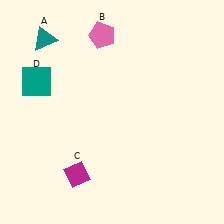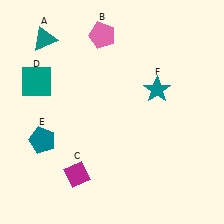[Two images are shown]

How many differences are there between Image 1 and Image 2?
There are 2 differences between the two images.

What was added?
A teal pentagon (E), a teal star (F) were added in Image 2.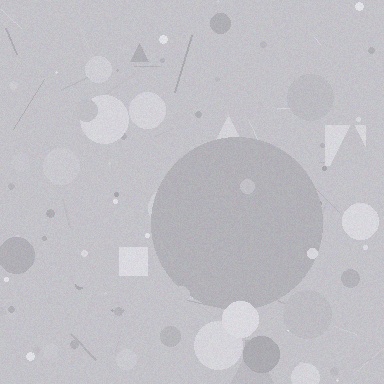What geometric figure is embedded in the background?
A circle is embedded in the background.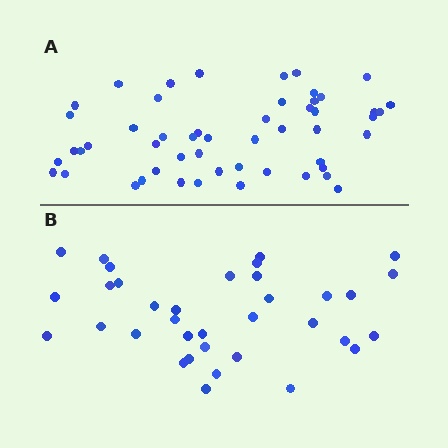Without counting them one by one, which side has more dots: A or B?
Region A (the top region) has more dots.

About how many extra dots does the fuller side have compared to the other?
Region A has approximately 15 more dots than region B.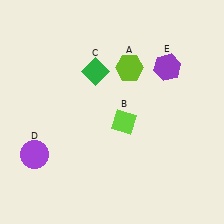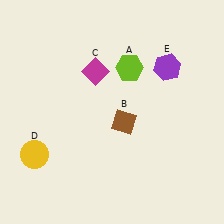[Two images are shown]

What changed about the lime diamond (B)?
In Image 1, B is lime. In Image 2, it changed to brown.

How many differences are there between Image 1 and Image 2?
There are 3 differences between the two images.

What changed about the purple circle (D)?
In Image 1, D is purple. In Image 2, it changed to yellow.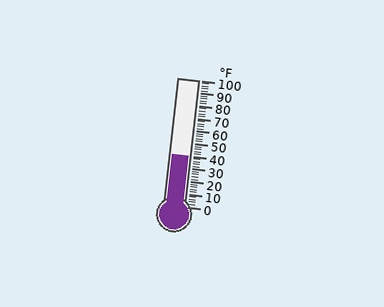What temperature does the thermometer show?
The thermometer shows approximately 40°F.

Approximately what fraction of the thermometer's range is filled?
The thermometer is filled to approximately 40% of its range.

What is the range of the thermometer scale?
The thermometer scale ranges from 0°F to 100°F.